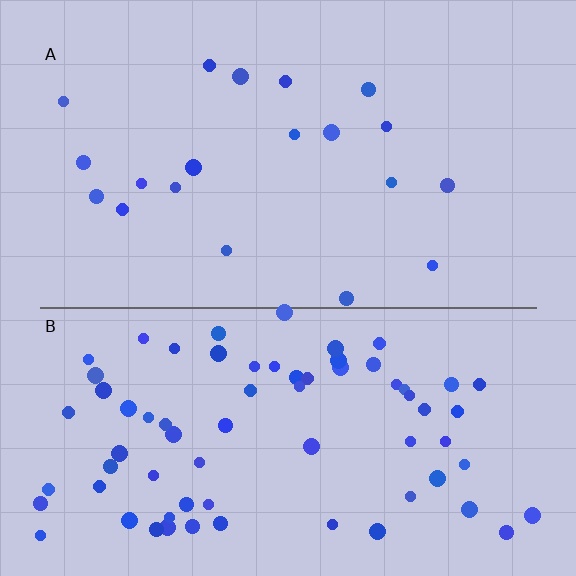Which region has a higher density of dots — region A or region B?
B (the bottom).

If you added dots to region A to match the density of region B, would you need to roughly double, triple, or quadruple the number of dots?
Approximately quadruple.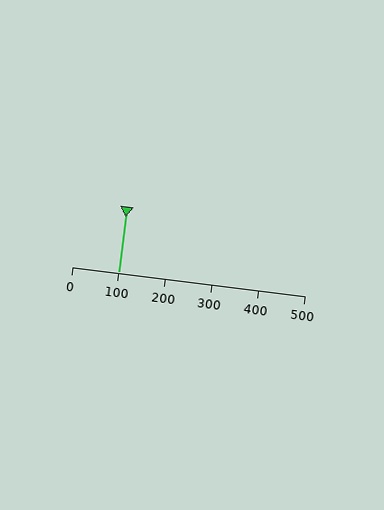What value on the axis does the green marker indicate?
The marker indicates approximately 100.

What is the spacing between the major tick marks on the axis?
The major ticks are spaced 100 apart.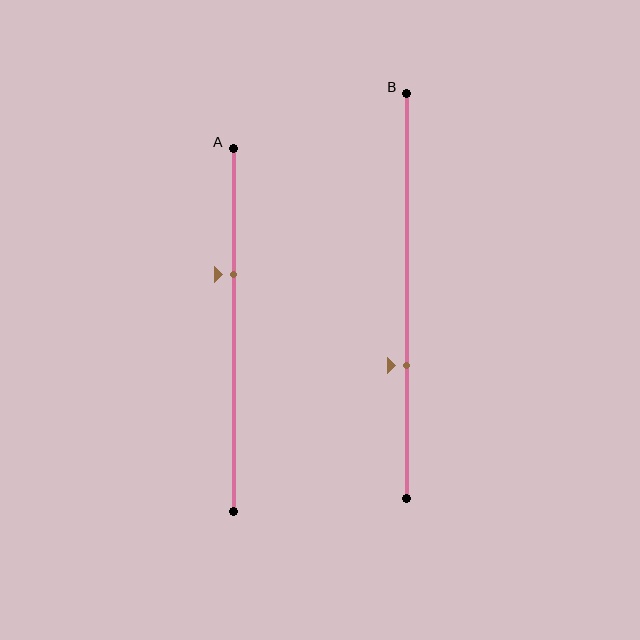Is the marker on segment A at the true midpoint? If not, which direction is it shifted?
No, the marker on segment A is shifted upward by about 15% of the segment length.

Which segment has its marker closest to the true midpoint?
Segment A has its marker closest to the true midpoint.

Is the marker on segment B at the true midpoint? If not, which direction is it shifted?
No, the marker on segment B is shifted downward by about 17% of the segment length.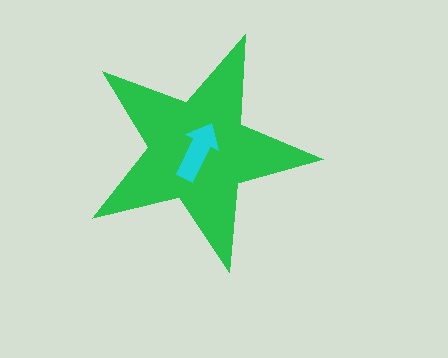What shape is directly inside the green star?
The cyan arrow.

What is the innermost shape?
The cyan arrow.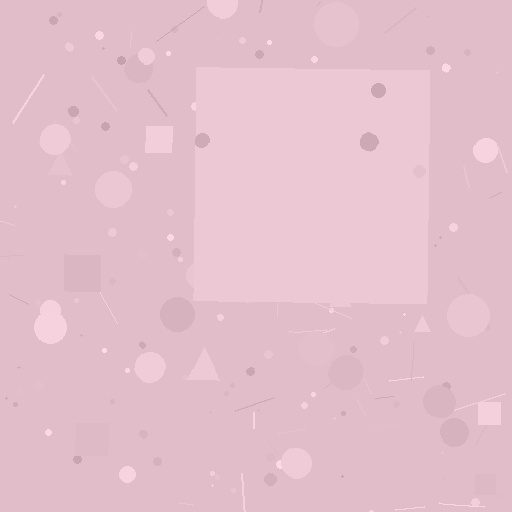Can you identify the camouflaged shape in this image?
The camouflaged shape is a square.